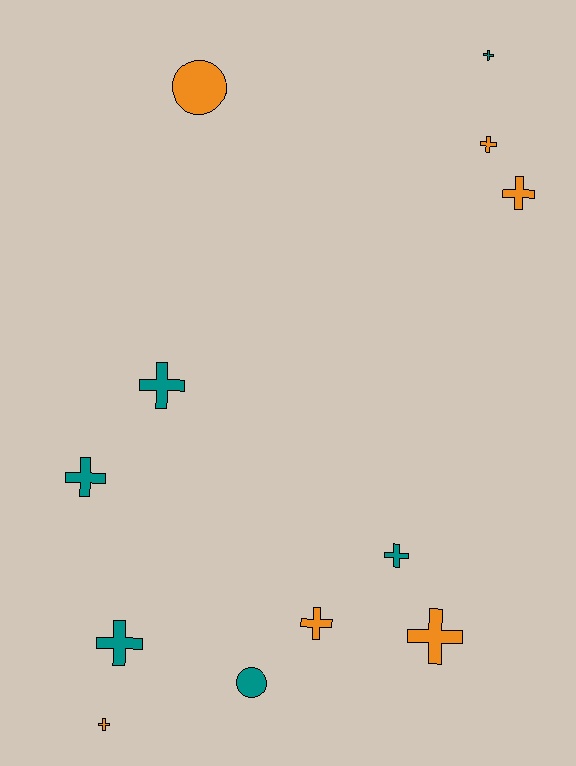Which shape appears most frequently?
Cross, with 10 objects.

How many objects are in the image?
There are 12 objects.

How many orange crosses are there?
There are 5 orange crosses.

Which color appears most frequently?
Teal, with 6 objects.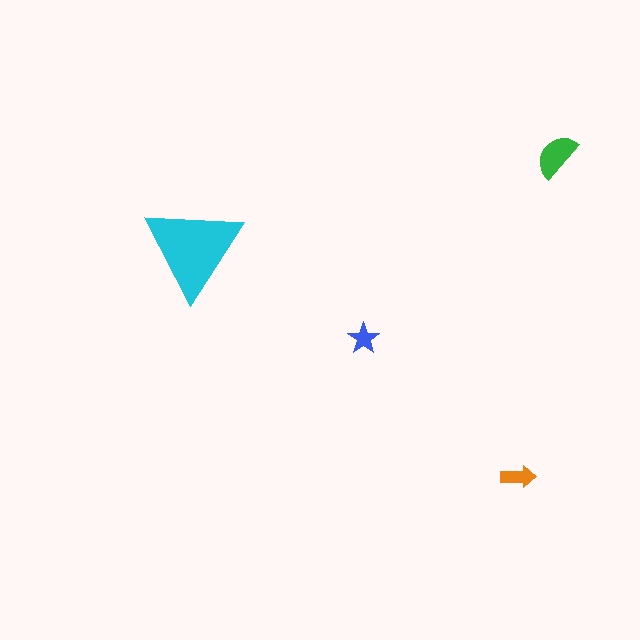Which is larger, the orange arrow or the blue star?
The orange arrow.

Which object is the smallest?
The blue star.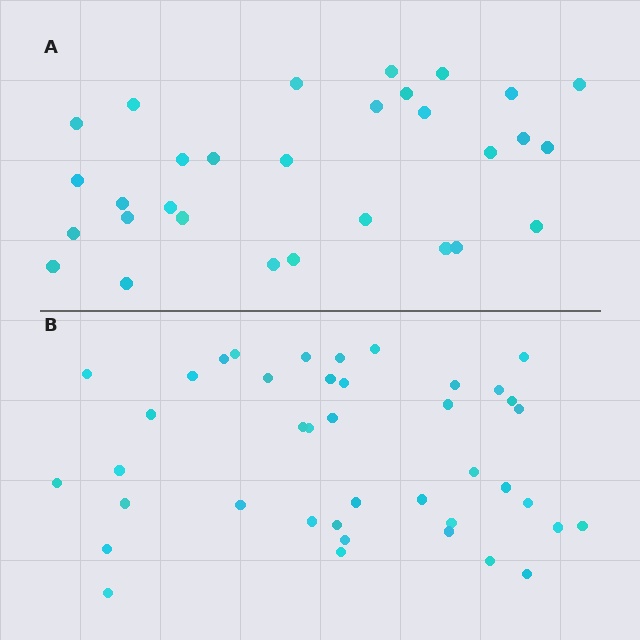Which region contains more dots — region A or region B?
Region B (the bottom region) has more dots.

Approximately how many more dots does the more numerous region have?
Region B has roughly 12 or so more dots than region A.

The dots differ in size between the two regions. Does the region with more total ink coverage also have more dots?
No. Region A has more total ink coverage because its dots are larger, but region B actually contains more individual dots. Total area can be misleading — the number of items is what matters here.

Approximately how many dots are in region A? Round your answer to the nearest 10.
About 30 dots.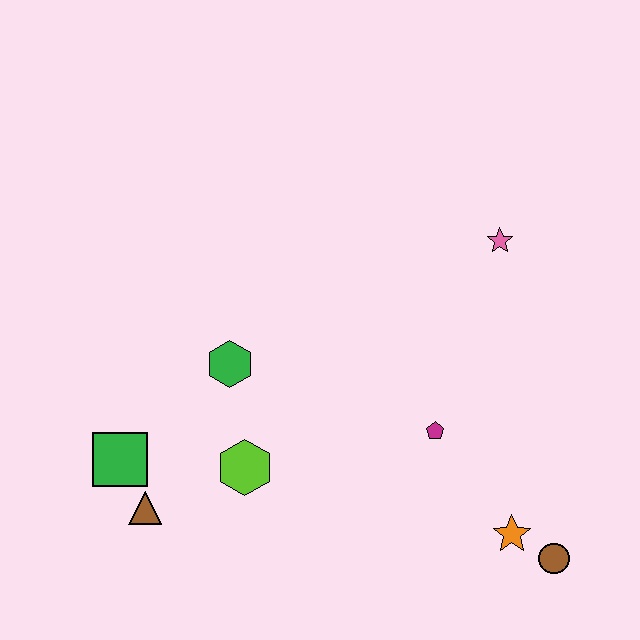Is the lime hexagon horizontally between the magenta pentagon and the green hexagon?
Yes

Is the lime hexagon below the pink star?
Yes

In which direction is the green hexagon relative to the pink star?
The green hexagon is to the left of the pink star.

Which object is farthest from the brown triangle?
The pink star is farthest from the brown triangle.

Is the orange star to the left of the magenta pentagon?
No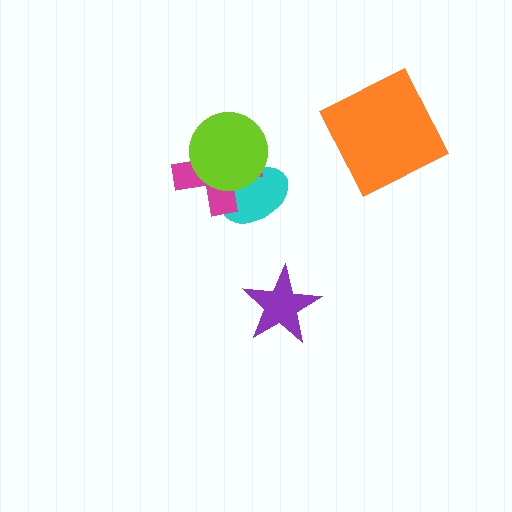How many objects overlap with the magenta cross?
2 objects overlap with the magenta cross.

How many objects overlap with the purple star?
0 objects overlap with the purple star.